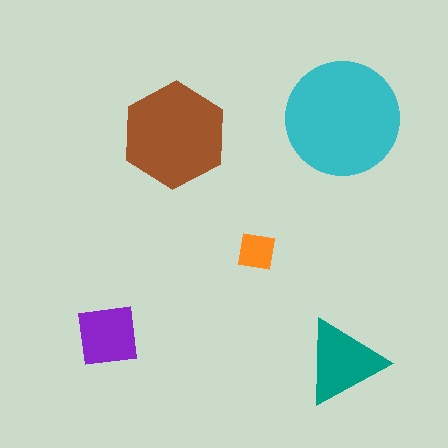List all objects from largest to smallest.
The cyan circle, the brown hexagon, the teal triangle, the purple square, the orange square.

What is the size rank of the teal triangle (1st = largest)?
3rd.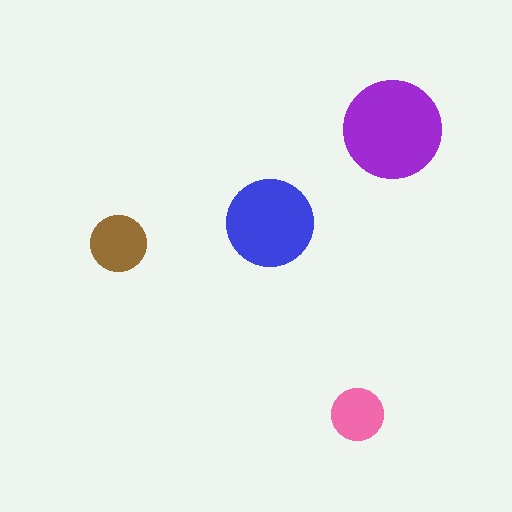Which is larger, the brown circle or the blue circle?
The blue one.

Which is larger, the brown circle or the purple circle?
The purple one.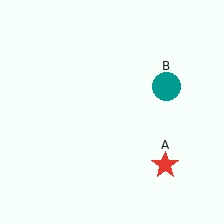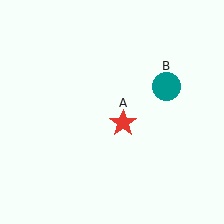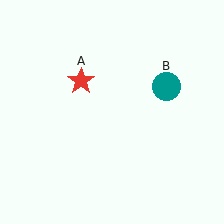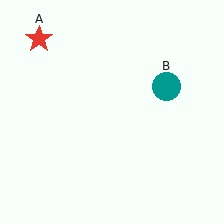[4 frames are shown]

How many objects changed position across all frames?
1 object changed position: red star (object A).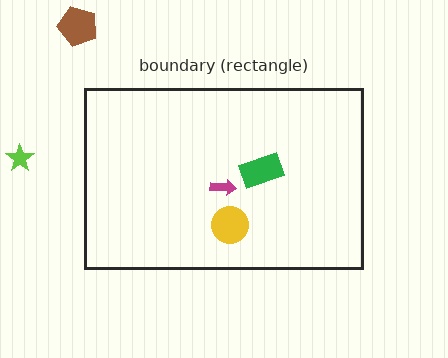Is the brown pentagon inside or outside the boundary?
Outside.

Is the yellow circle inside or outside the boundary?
Inside.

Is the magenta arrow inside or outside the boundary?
Inside.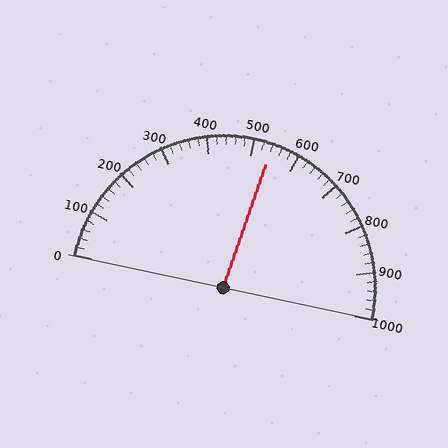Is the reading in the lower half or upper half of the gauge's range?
The reading is in the upper half of the range (0 to 1000).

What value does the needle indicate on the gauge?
The needle indicates approximately 540.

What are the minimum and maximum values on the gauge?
The gauge ranges from 0 to 1000.